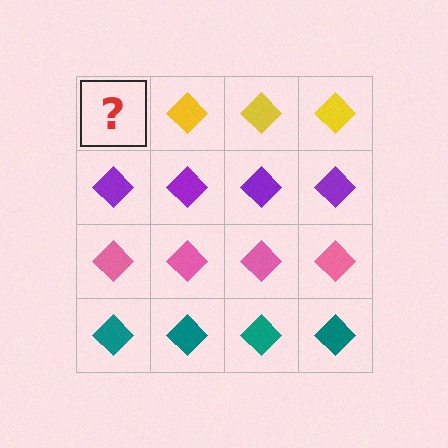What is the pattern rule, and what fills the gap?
The rule is that each row has a consistent color. The gap should be filled with a yellow diamond.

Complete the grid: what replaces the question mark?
The question mark should be replaced with a yellow diamond.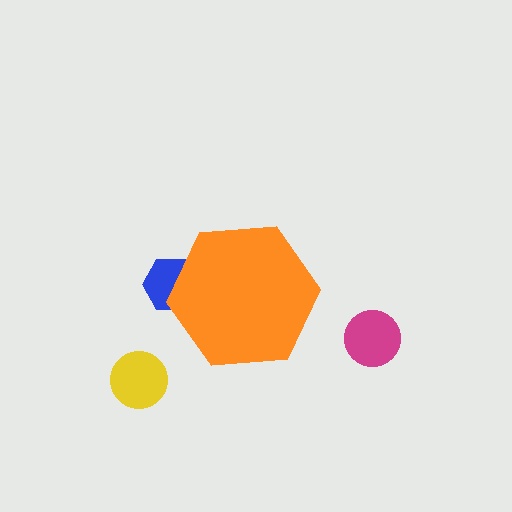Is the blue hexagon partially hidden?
Yes, the blue hexagon is partially hidden behind the orange hexagon.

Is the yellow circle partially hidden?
No, the yellow circle is fully visible.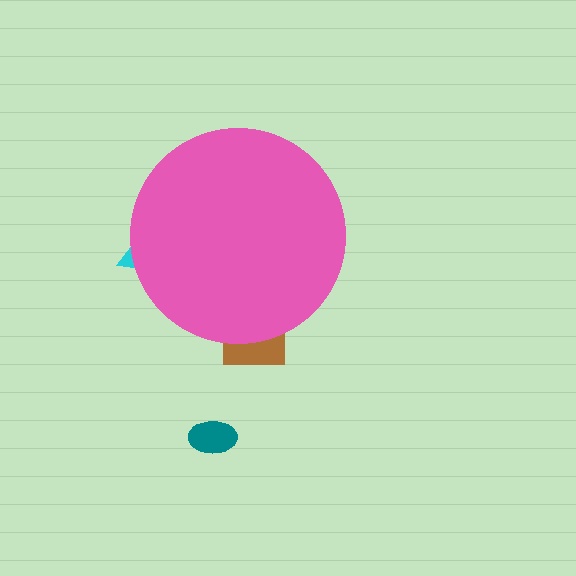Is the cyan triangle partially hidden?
Yes, the cyan triangle is partially hidden behind the pink circle.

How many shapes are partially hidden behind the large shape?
2 shapes are partially hidden.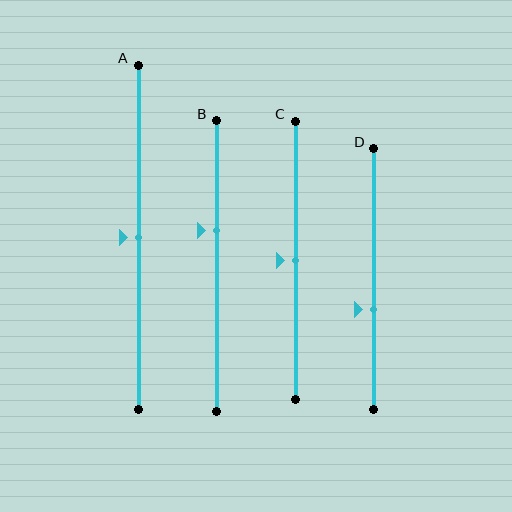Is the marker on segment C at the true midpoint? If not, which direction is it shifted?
Yes, the marker on segment C is at the true midpoint.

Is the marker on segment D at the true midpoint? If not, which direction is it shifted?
No, the marker on segment D is shifted downward by about 12% of the segment length.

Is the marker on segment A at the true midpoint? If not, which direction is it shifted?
Yes, the marker on segment A is at the true midpoint.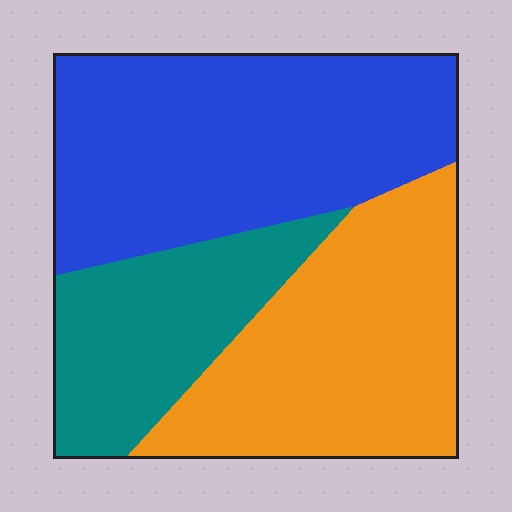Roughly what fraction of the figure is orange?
Orange takes up about one third (1/3) of the figure.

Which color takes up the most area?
Blue, at roughly 45%.